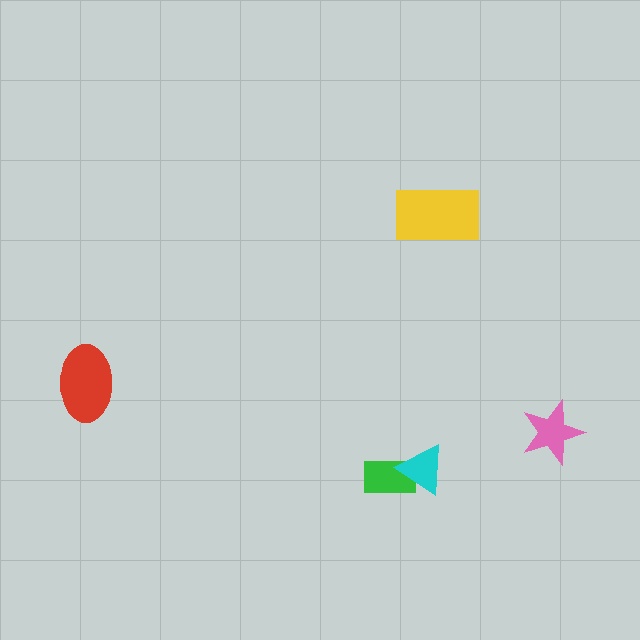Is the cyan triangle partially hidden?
No, no other shape covers it.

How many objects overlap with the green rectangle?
1 object overlaps with the green rectangle.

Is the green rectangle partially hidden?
Yes, it is partially covered by another shape.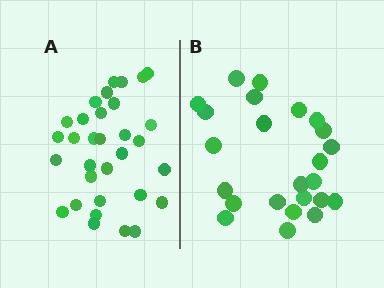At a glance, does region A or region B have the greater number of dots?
Region A (the left region) has more dots.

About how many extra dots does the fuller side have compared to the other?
Region A has roughly 8 or so more dots than region B.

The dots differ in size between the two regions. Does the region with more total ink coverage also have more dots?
No. Region B has more total ink coverage because its dots are larger, but region A actually contains more individual dots. Total area can be misleading — the number of items is what matters here.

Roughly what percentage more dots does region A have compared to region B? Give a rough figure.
About 35% more.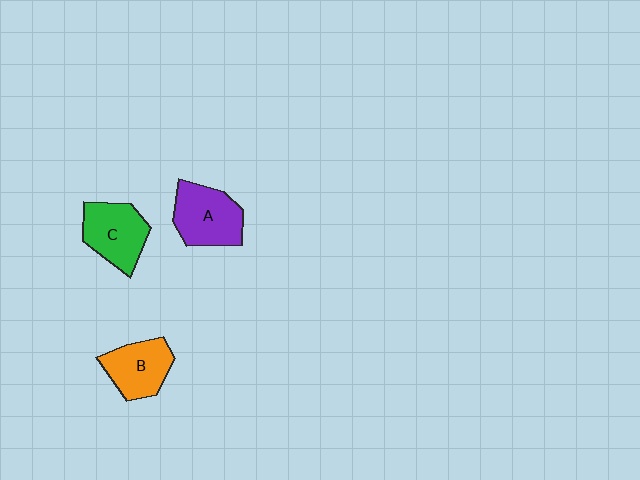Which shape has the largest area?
Shape A (purple).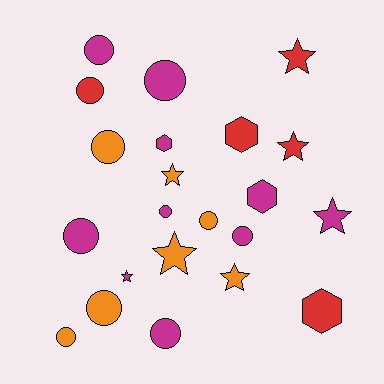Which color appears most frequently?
Magenta, with 10 objects.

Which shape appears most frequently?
Circle, with 11 objects.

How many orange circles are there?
There are 4 orange circles.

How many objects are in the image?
There are 22 objects.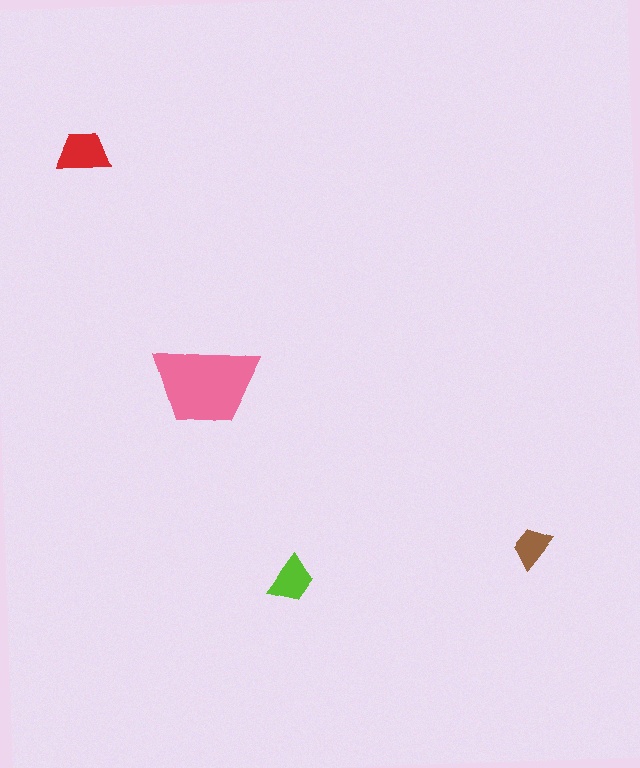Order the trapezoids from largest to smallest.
the pink one, the red one, the lime one, the brown one.